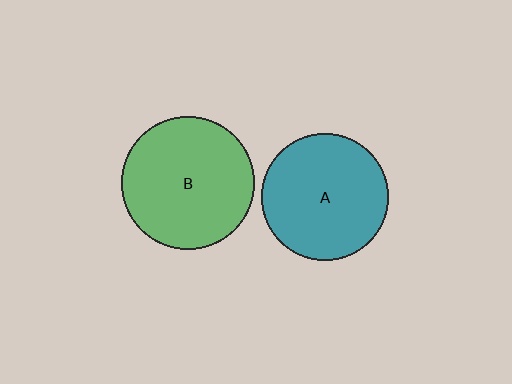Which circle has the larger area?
Circle B (green).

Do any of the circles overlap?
No, none of the circles overlap.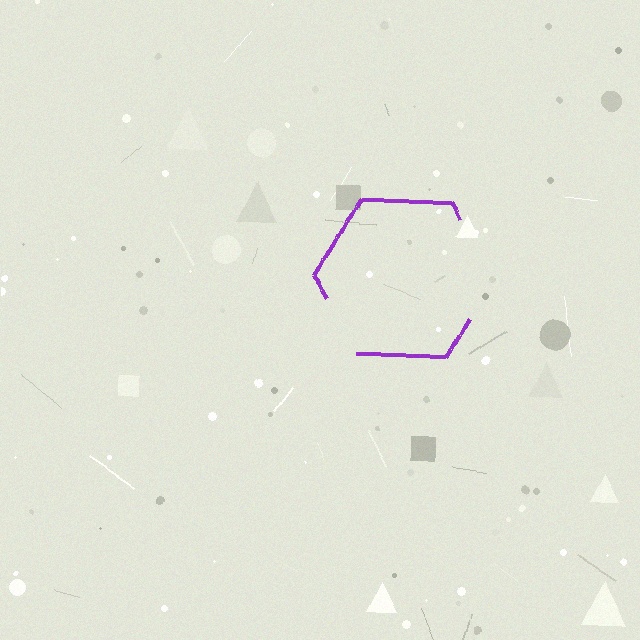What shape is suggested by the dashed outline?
The dashed outline suggests a hexagon.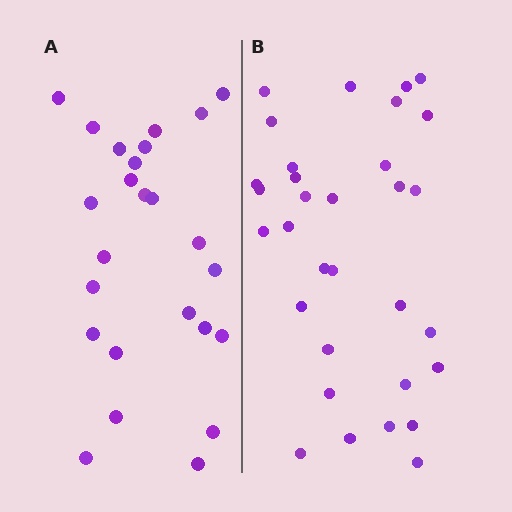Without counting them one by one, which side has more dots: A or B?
Region B (the right region) has more dots.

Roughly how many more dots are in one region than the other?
Region B has roughly 8 or so more dots than region A.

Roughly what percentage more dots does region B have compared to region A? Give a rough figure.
About 30% more.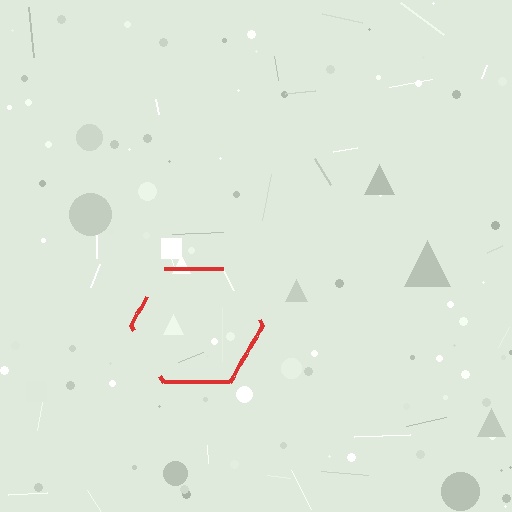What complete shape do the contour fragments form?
The contour fragments form a hexagon.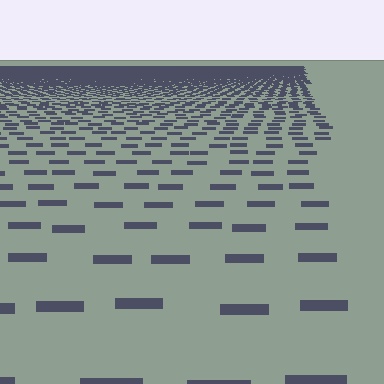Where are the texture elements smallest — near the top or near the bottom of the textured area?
Near the top.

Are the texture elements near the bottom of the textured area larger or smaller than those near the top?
Larger. Near the bottom, elements are closer to the viewer and appear at a bigger on-screen size.